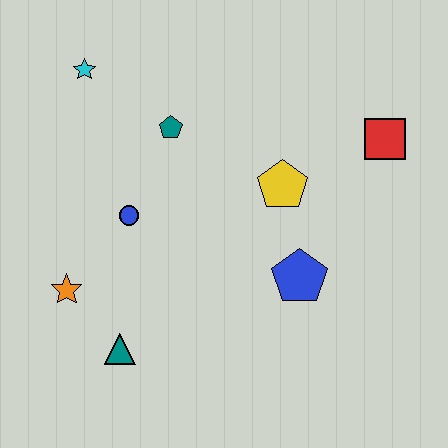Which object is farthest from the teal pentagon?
The teal triangle is farthest from the teal pentagon.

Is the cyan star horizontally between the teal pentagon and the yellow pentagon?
No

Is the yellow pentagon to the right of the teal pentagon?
Yes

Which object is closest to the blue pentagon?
The yellow pentagon is closest to the blue pentagon.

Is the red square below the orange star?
No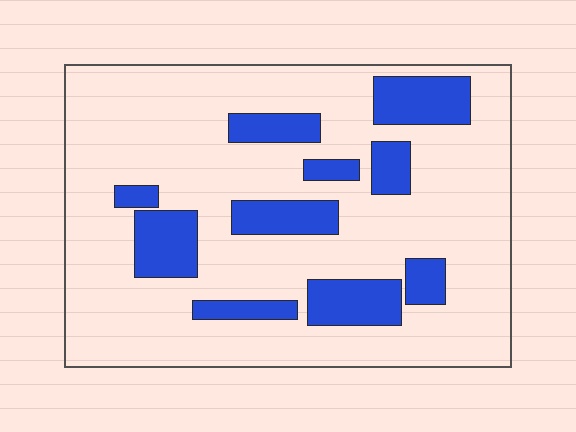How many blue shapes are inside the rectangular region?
10.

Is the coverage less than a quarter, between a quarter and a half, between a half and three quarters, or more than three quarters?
Less than a quarter.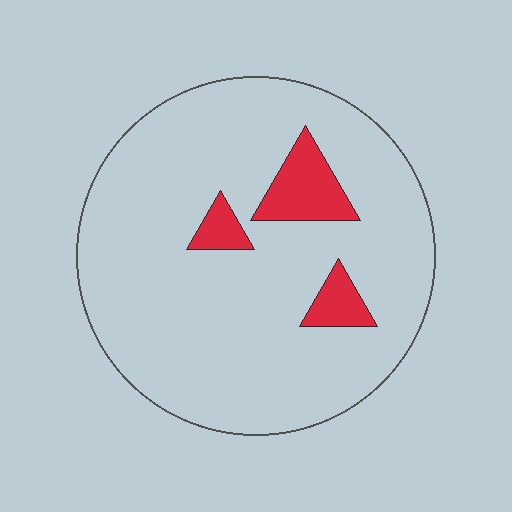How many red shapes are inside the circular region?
3.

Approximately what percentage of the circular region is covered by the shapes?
Approximately 10%.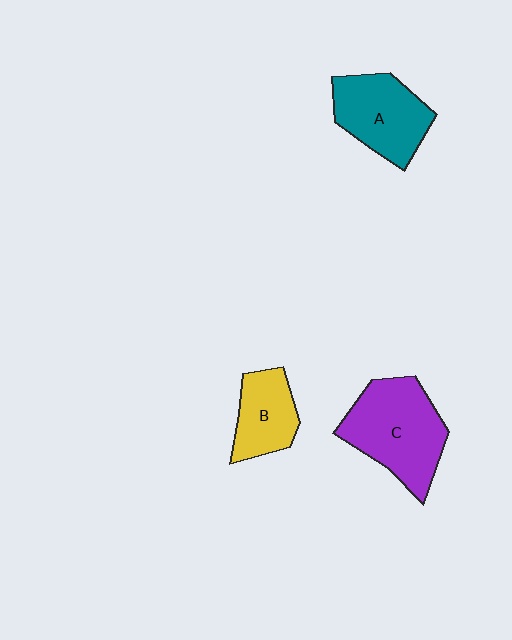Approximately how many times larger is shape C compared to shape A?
Approximately 1.3 times.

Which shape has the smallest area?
Shape B (yellow).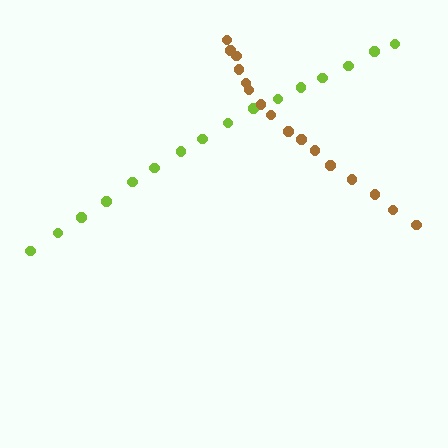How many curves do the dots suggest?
There are 2 distinct paths.